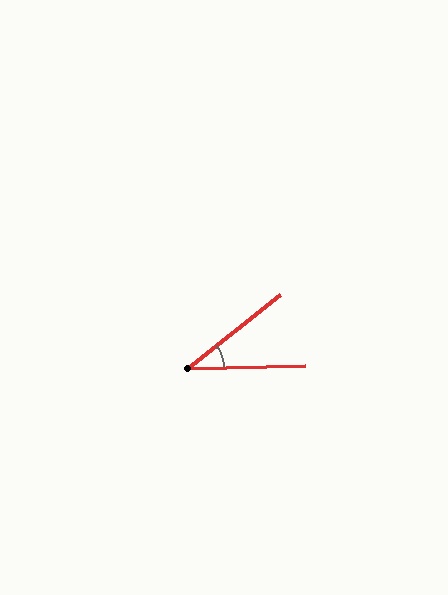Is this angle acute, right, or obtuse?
It is acute.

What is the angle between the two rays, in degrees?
Approximately 37 degrees.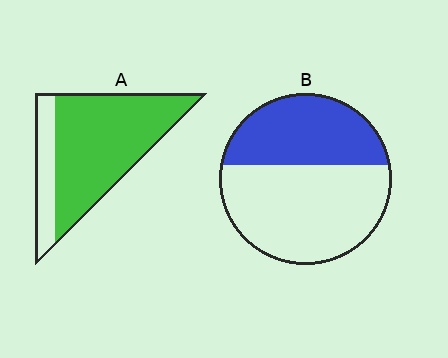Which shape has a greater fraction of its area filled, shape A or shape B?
Shape A.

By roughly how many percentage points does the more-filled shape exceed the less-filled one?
By roughly 40 percentage points (A over B).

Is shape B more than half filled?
No.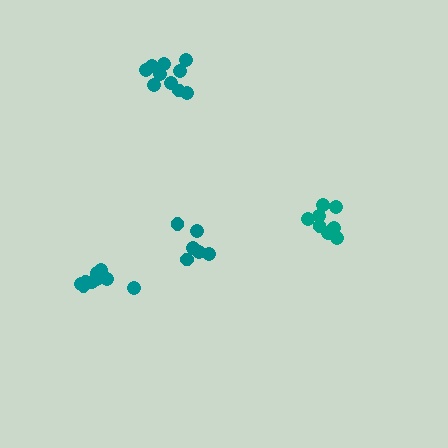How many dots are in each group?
Group 1: 6 dots, Group 2: 10 dots, Group 3: 9 dots, Group 4: 10 dots (35 total).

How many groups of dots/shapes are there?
There are 4 groups.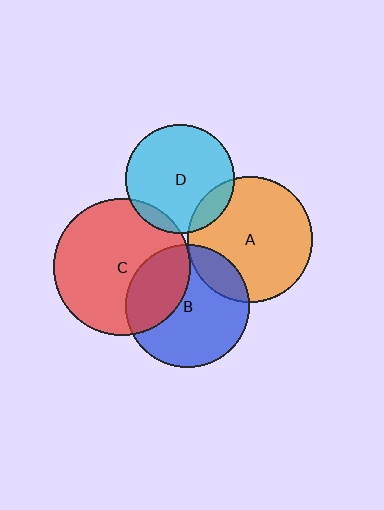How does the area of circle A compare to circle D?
Approximately 1.3 times.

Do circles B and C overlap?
Yes.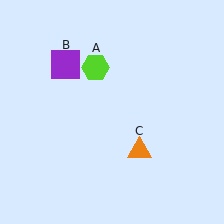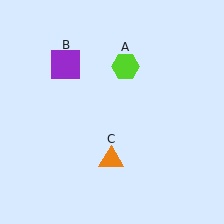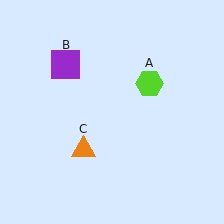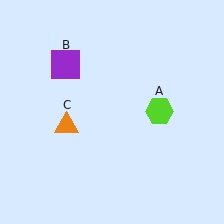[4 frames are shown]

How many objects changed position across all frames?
2 objects changed position: lime hexagon (object A), orange triangle (object C).